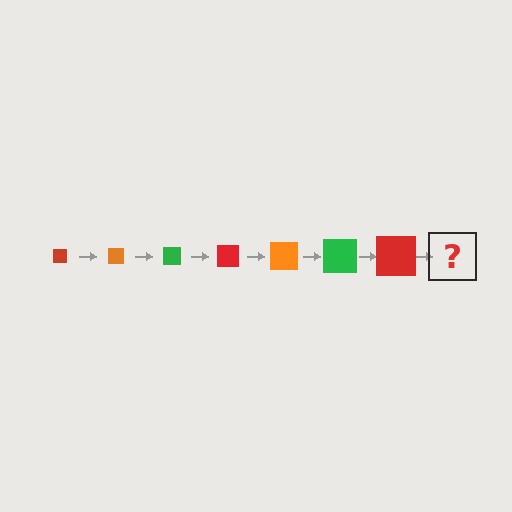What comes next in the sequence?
The next element should be an orange square, larger than the previous one.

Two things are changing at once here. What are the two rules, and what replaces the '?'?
The two rules are that the square grows larger each step and the color cycles through red, orange, and green. The '?' should be an orange square, larger than the previous one.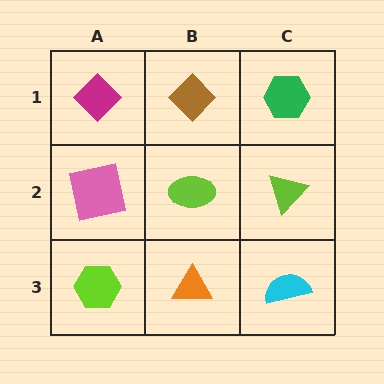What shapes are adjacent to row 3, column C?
A lime triangle (row 2, column C), an orange triangle (row 3, column B).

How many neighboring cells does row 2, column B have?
4.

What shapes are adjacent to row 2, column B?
A brown diamond (row 1, column B), an orange triangle (row 3, column B), a pink square (row 2, column A), a lime triangle (row 2, column C).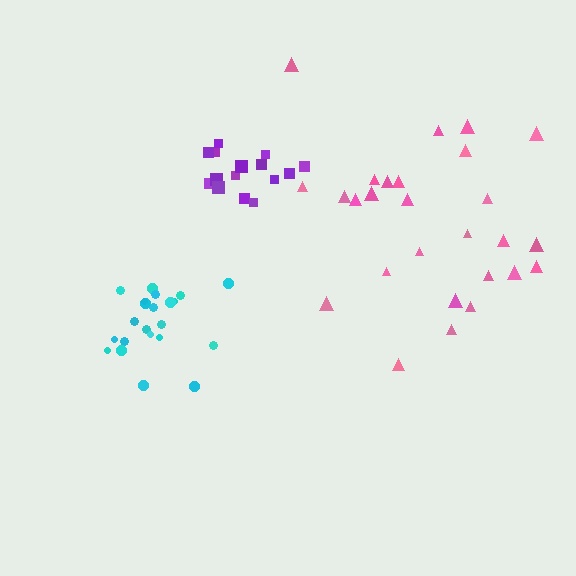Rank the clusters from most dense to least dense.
cyan, purple, pink.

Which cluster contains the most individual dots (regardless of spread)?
Pink (27).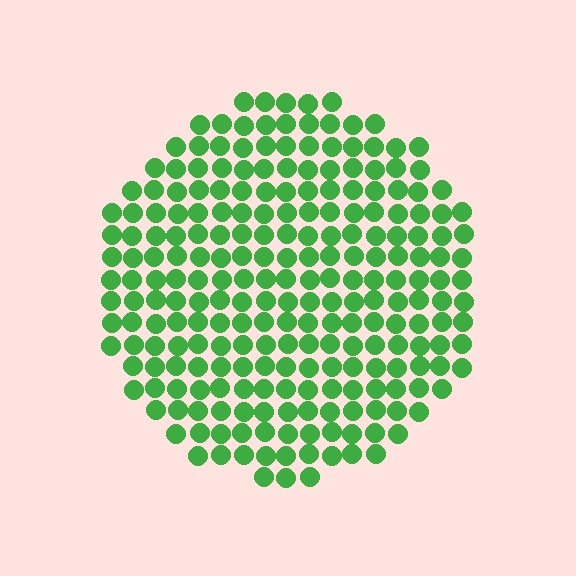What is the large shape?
The large shape is a circle.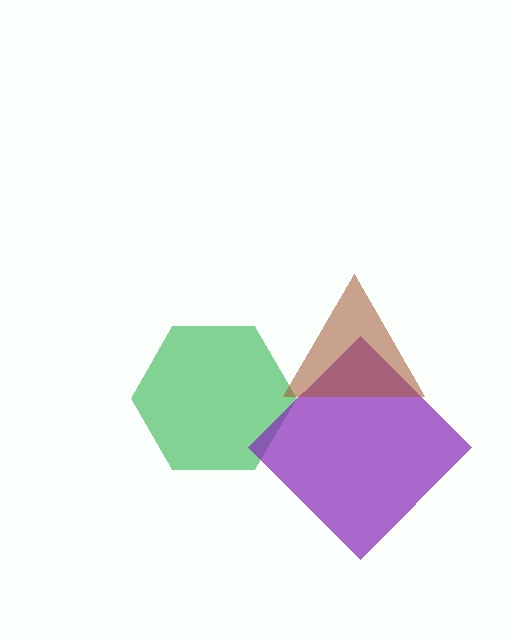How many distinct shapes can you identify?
There are 3 distinct shapes: a green hexagon, a purple diamond, a brown triangle.